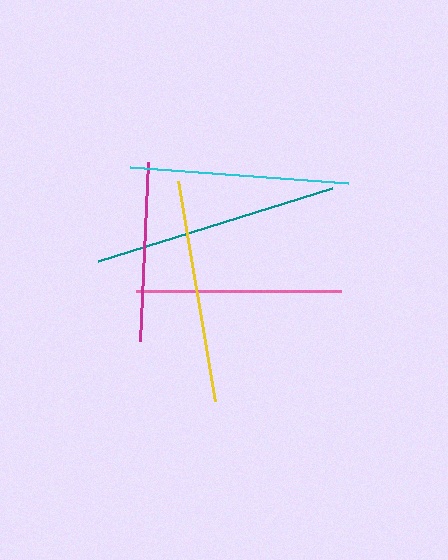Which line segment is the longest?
The teal line is the longest at approximately 245 pixels.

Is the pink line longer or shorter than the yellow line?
The yellow line is longer than the pink line.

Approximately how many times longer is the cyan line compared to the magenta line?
The cyan line is approximately 1.2 times the length of the magenta line.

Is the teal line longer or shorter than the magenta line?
The teal line is longer than the magenta line.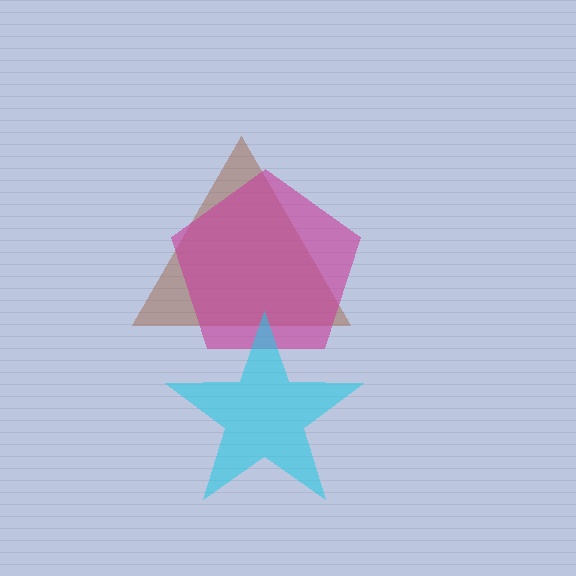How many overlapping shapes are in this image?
There are 3 overlapping shapes in the image.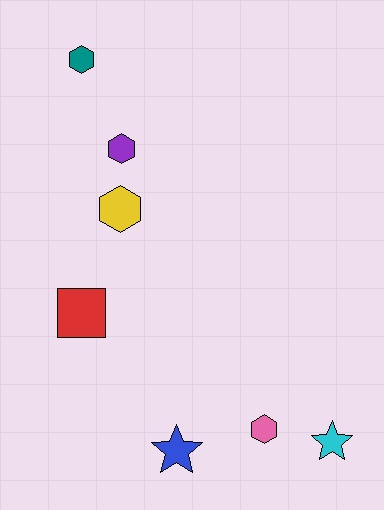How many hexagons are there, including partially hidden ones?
There are 4 hexagons.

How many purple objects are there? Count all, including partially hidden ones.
There is 1 purple object.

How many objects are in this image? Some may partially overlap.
There are 7 objects.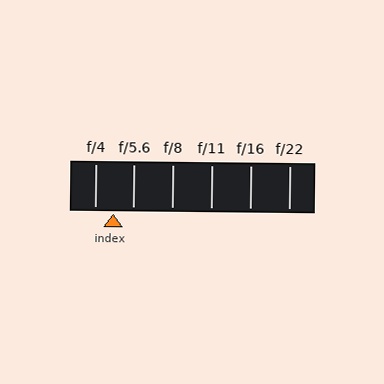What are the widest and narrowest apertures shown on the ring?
The widest aperture shown is f/4 and the narrowest is f/22.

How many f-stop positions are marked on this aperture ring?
There are 6 f-stop positions marked.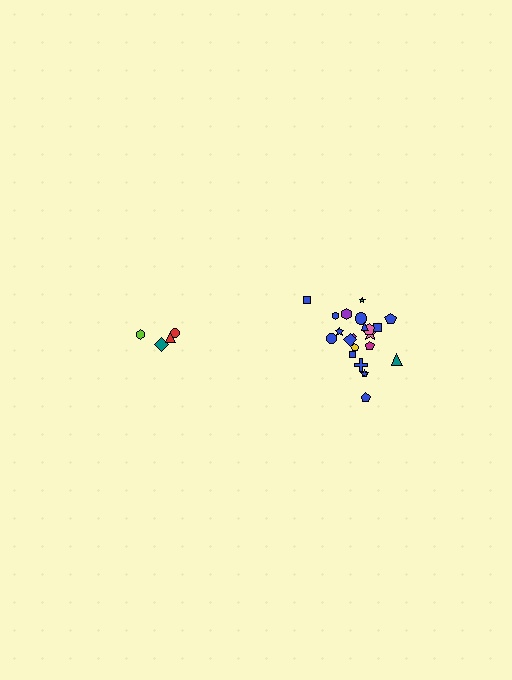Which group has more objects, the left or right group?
The right group.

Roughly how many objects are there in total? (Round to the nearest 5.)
Roughly 25 objects in total.